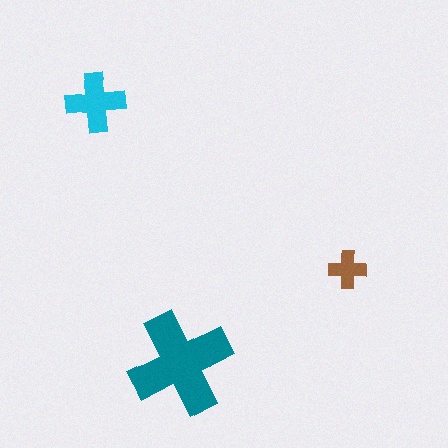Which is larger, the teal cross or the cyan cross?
The teal one.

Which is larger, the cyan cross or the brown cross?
The cyan one.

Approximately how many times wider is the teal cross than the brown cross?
About 2.5 times wider.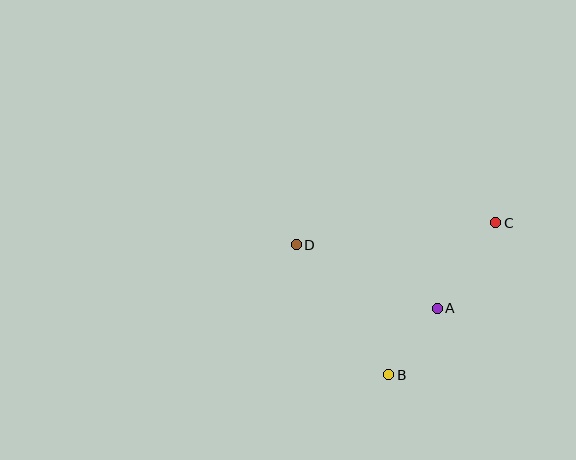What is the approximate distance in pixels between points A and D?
The distance between A and D is approximately 155 pixels.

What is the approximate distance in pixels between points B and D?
The distance between B and D is approximately 159 pixels.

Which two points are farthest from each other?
Points C and D are farthest from each other.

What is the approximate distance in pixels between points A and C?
The distance between A and C is approximately 103 pixels.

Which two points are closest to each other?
Points A and B are closest to each other.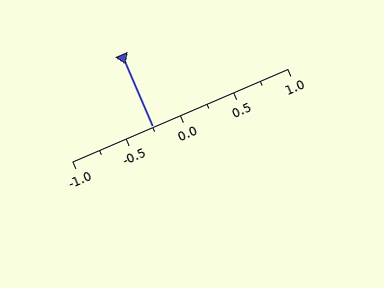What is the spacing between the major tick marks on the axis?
The major ticks are spaced 0.5 apart.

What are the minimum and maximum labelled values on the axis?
The axis runs from -1.0 to 1.0.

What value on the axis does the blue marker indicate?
The marker indicates approximately -0.25.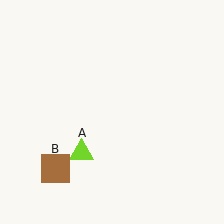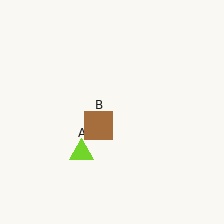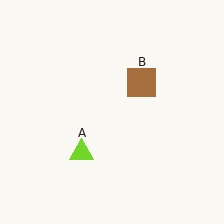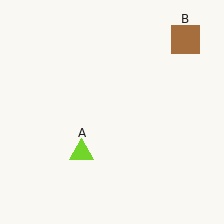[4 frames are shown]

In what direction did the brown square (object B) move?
The brown square (object B) moved up and to the right.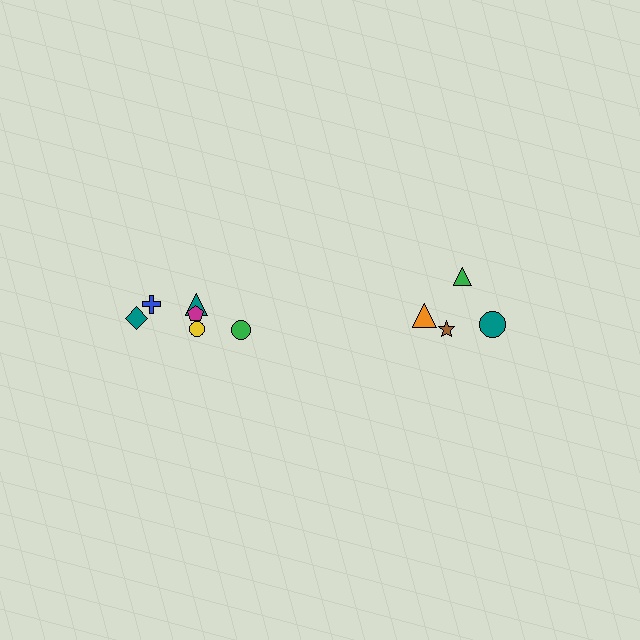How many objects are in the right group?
There are 4 objects.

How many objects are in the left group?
There are 6 objects.